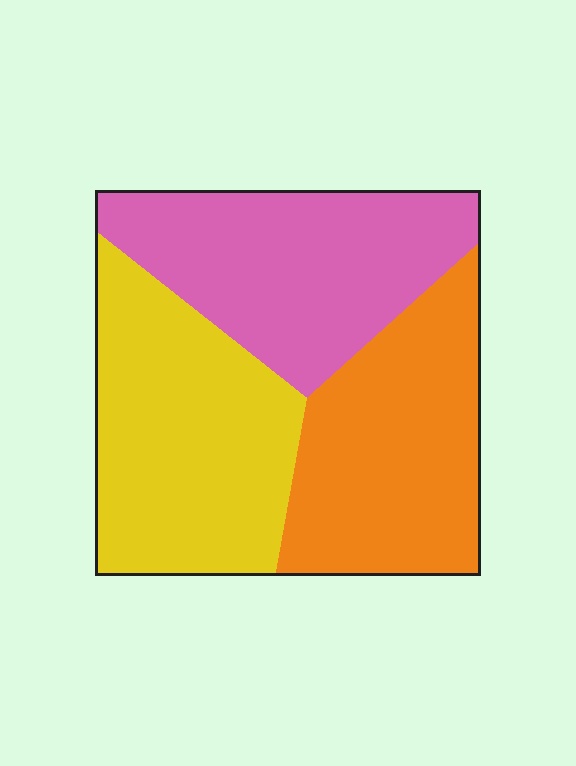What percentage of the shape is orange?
Orange takes up about one third (1/3) of the shape.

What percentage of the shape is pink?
Pink covers 33% of the shape.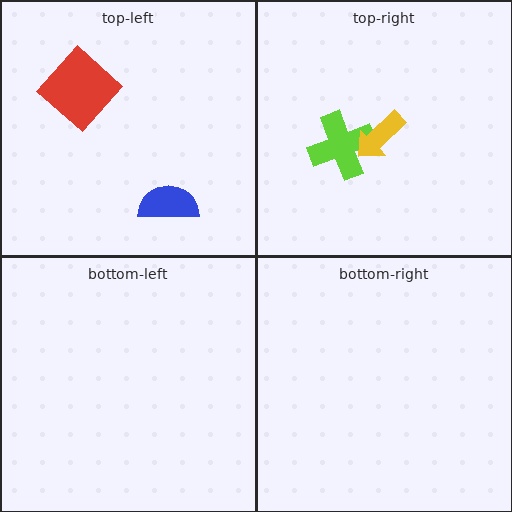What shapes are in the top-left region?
The blue semicircle, the red diamond.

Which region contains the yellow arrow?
The top-right region.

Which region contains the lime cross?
The top-right region.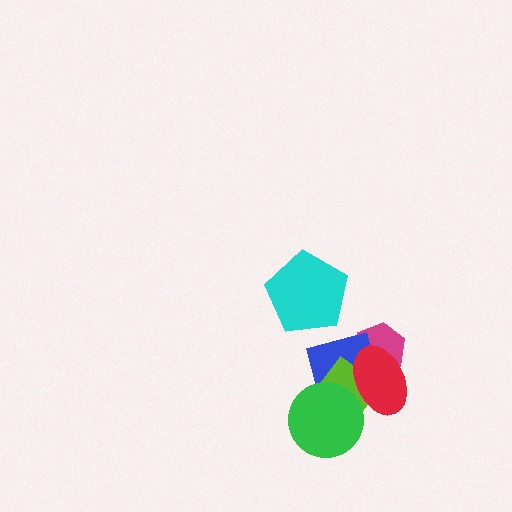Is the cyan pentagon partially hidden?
No, no other shape covers it.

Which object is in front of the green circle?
The red ellipse is in front of the green circle.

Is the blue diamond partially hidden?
Yes, it is partially covered by another shape.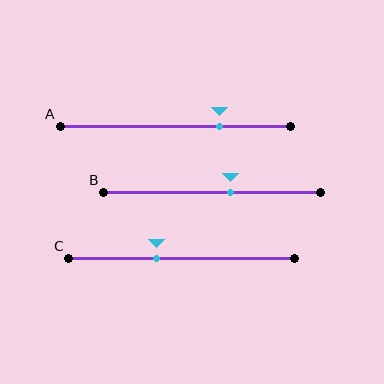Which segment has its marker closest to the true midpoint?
Segment B has its marker closest to the true midpoint.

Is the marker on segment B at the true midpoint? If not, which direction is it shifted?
No, the marker on segment B is shifted to the right by about 8% of the segment length.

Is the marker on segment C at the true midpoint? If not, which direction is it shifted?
No, the marker on segment C is shifted to the left by about 11% of the segment length.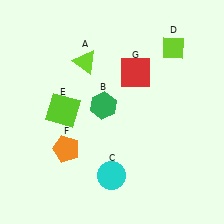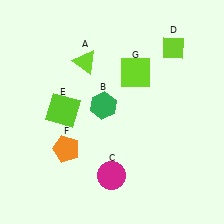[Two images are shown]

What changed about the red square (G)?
In Image 1, G is red. In Image 2, it changed to lime.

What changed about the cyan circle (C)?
In Image 1, C is cyan. In Image 2, it changed to magenta.